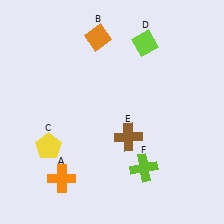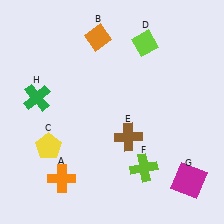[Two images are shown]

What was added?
A magenta square (G), a green cross (H) were added in Image 2.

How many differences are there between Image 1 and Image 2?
There are 2 differences between the two images.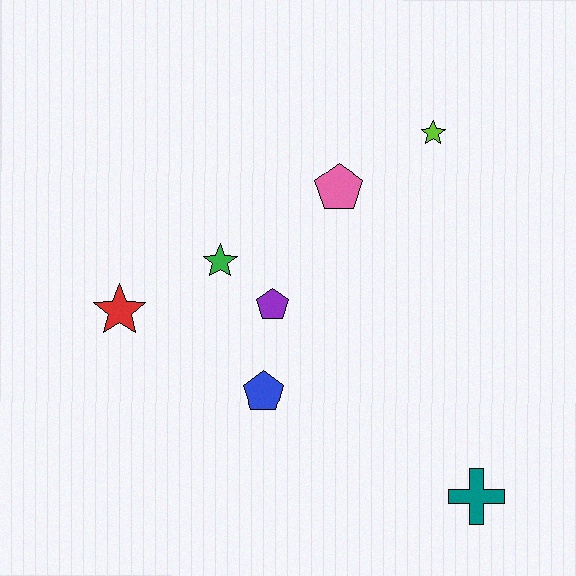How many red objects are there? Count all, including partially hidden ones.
There is 1 red object.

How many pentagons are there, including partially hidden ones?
There are 3 pentagons.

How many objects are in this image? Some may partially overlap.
There are 7 objects.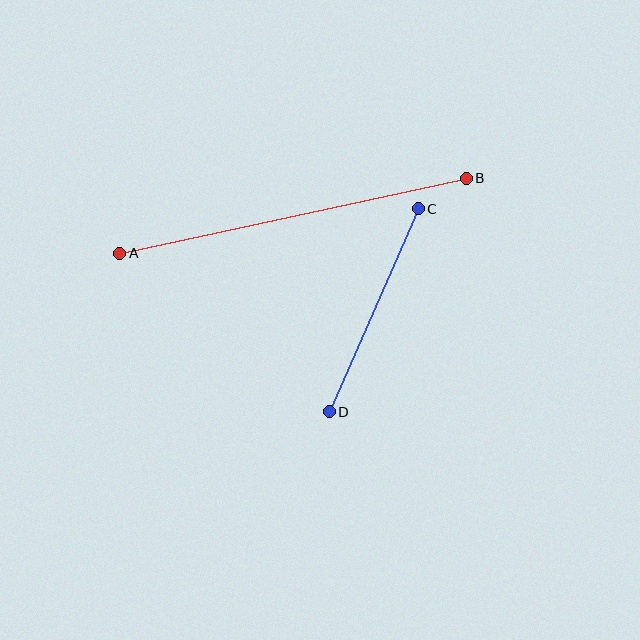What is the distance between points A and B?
The distance is approximately 354 pixels.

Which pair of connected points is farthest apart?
Points A and B are farthest apart.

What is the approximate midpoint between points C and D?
The midpoint is at approximately (374, 310) pixels.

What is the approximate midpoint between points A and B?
The midpoint is at approximately (293, 216) pixels.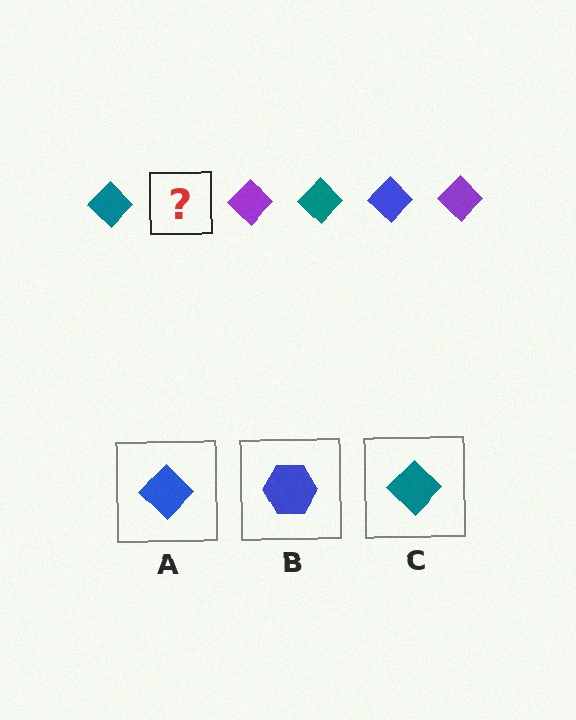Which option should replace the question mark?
Option A.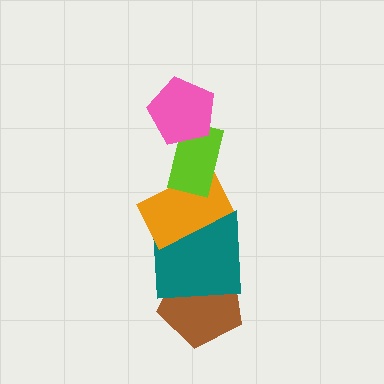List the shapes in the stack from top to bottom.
From top to bottom: the pink pentagon, the lime rectangle, the orange rectangle, the teal square, the brown pentagon.